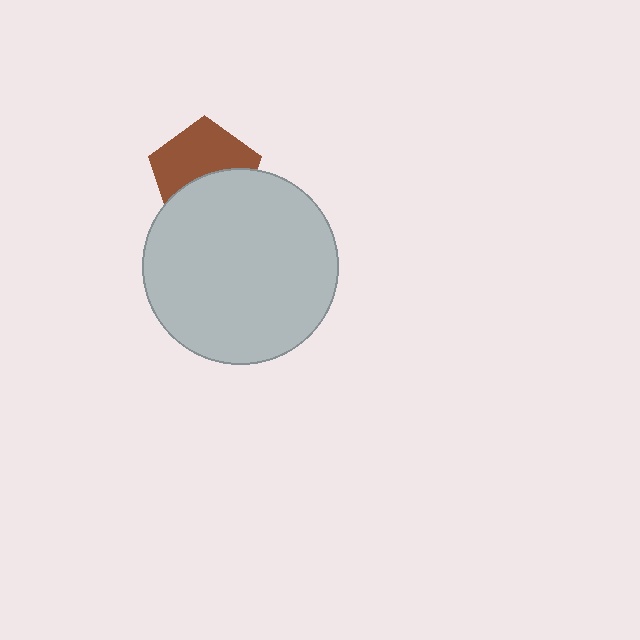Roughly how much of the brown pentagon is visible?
About half of it is visible (roughly 55%).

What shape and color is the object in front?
The object in front is a light gray circle.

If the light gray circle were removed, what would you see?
You would see the complete brown pentagon.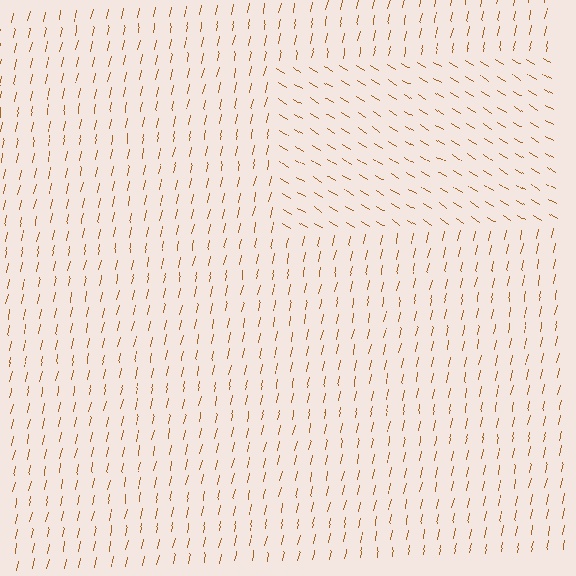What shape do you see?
I see a rectangle.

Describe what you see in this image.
The image is filled with small brown line segments. A rectangle region in the image has lines oriented differently from the surrounding lines, creating a visible texture boundary.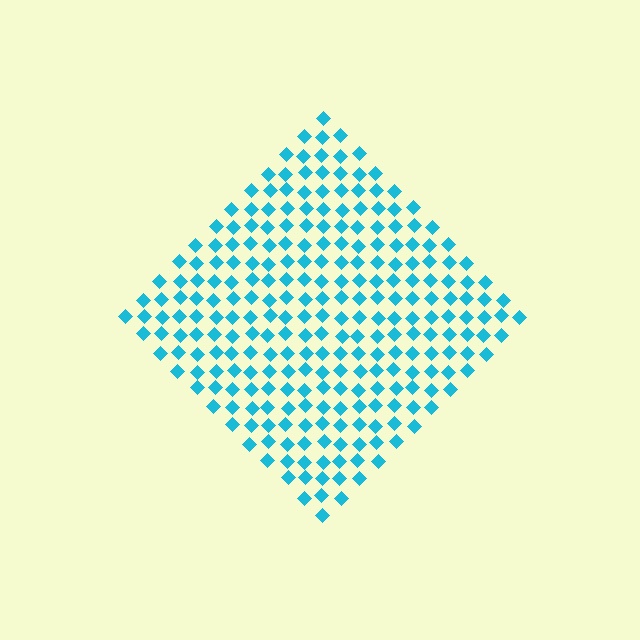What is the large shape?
The large shape is a diamond.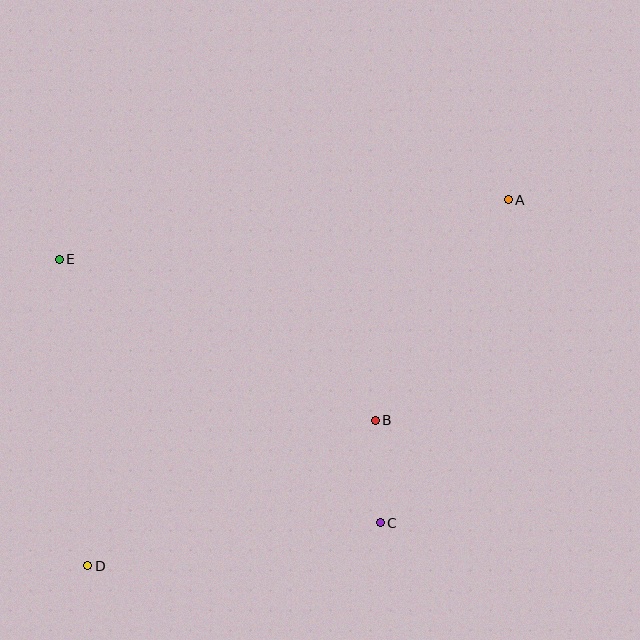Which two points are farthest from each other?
Points A and D are farthest from each other.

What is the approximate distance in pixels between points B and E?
The distance between B and E is approximately 355 pixels.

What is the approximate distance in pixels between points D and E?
The distance between D and E is approximately 308 pixels.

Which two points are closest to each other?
Points B and C are closest to each other.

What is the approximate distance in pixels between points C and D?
The distance between C and D is approximately 295 pixels.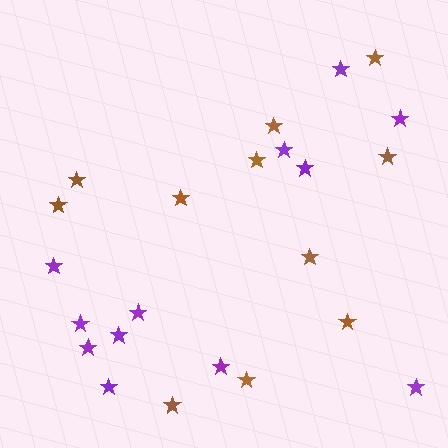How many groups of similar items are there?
There are 2 groups: one group of purple stars (12) and one group of brown stars (11).